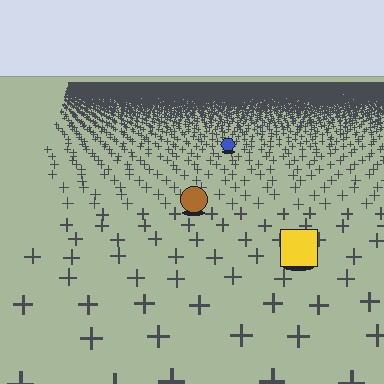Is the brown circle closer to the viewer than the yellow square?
No. The yellow square is closer — you can tell from the texture gradient: the ground texture is coarser near it.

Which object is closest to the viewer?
The yellow square is closest. The texture marks near it are larger and more spread out.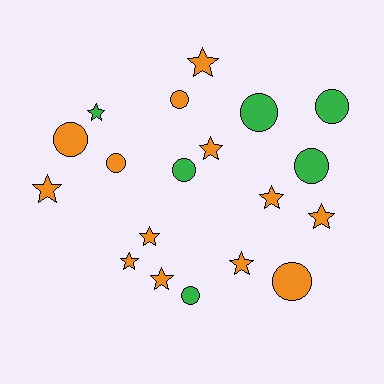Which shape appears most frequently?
Star, with 10 objects.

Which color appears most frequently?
Orange, with 13 objects.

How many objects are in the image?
There are 19 objects.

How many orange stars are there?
There are 9 orange stars.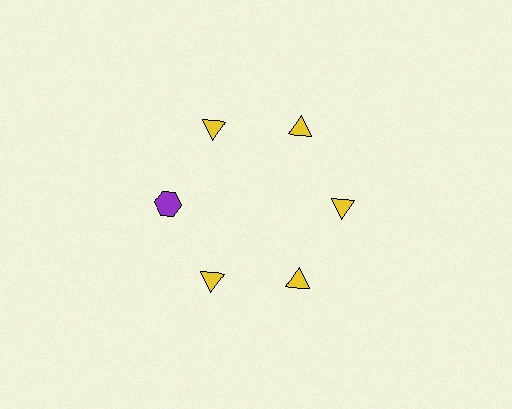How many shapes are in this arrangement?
There are 6 shapes arranged in a ring pattern.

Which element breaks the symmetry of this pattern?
The purple hexagon at roughly the 9 o'clock position breaks the symmetry. All other shapes are yellow triangles.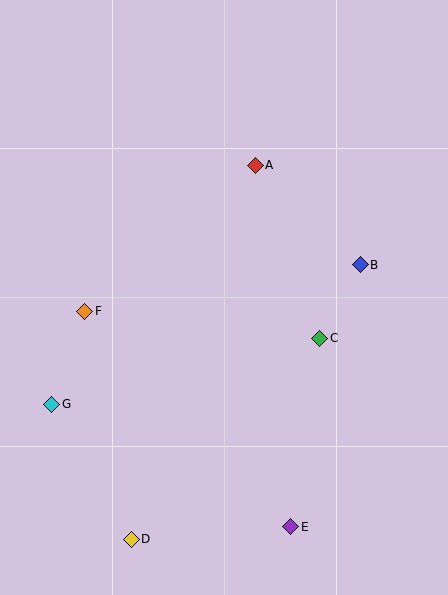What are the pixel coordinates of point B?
Point B is at (360, 265).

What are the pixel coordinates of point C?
Point C is at (320, 338).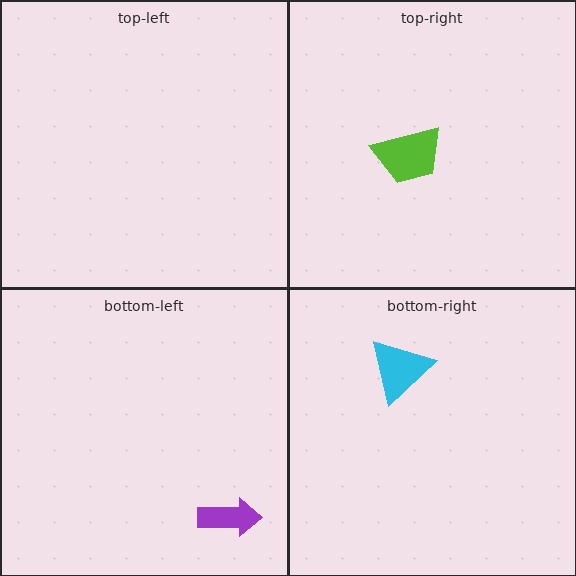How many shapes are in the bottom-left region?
1.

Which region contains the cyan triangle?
The bottom-right region.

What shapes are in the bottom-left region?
The purple arrow.